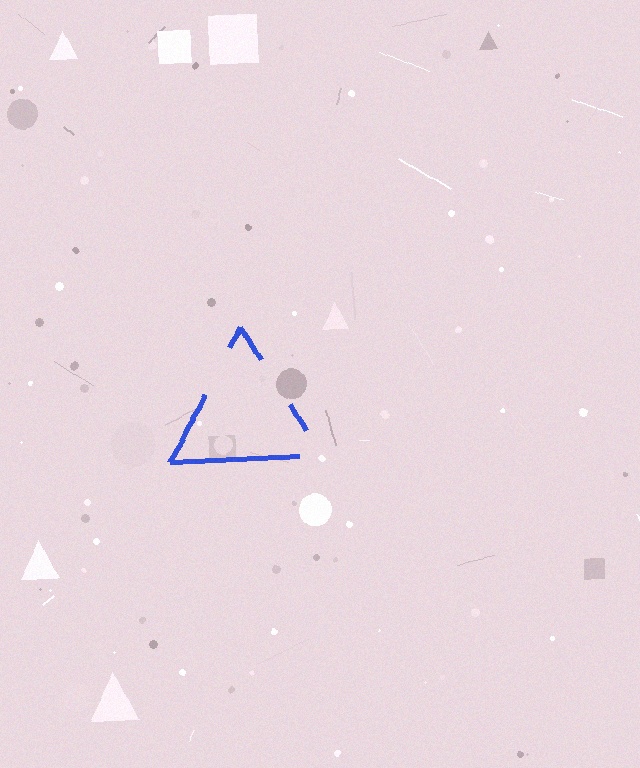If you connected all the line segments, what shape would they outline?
They would outline a triangle.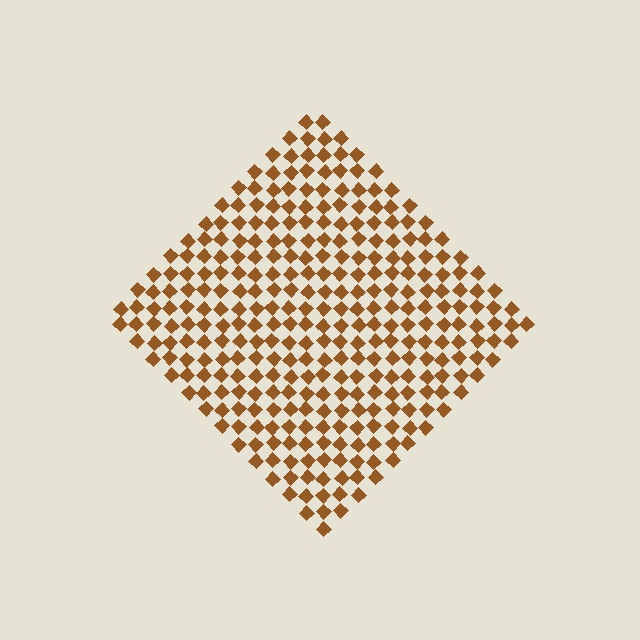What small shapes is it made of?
It is made of small diamonds.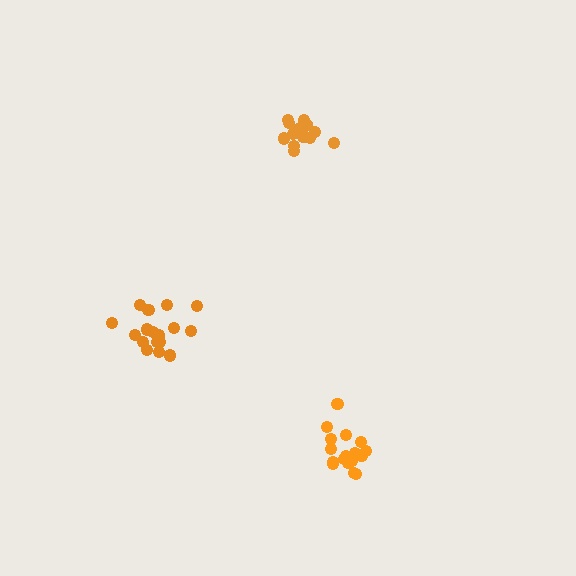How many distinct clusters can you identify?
There are 3 distinct clusters.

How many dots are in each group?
Group 1: 17 dots, Group 2: 14 dots, Group 3: 17 dots (48 total).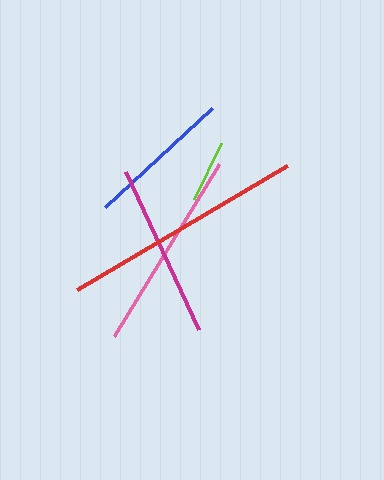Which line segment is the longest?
The red line is the longest at approximately 243 pixels.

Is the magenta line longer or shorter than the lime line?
The magenta line is longer than the lime line.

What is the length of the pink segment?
The pink segment is approximately 202 pixels long.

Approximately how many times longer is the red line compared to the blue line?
The red line is approximately 1.7 times the length of the blue line.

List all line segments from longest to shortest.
From longest to shortest: red, pink, magenta, blue, lime.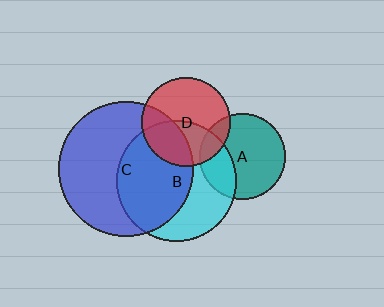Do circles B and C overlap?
Yes.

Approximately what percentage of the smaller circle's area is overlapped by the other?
Approximately 55%.